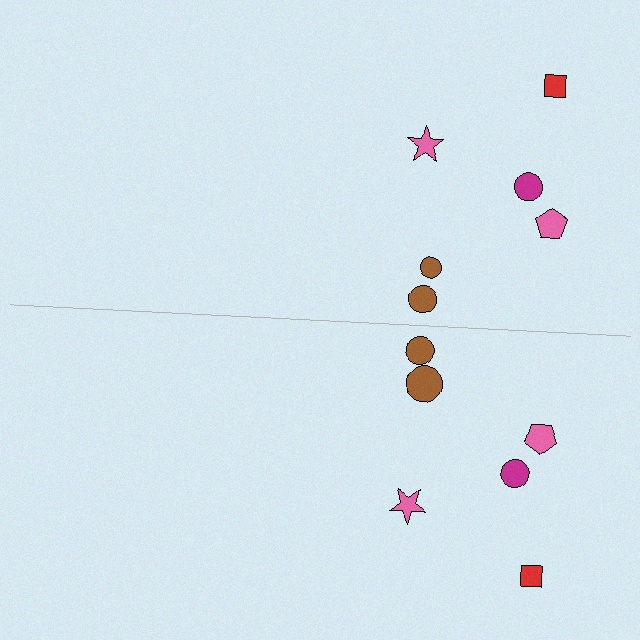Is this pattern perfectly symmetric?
No, the pattern is not perfectly symmetric. The brown circle on the bottom side has a different size than its mirror counterpart.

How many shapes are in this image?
There are 12 shapes in this image.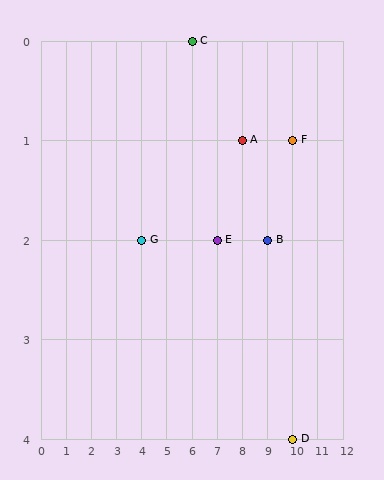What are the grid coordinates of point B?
Point B is at grid coordinates (9, 2).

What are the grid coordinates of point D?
Point D is at grid coordinates (10, 4).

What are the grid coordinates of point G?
Point G is at grid coordinates (4, 2).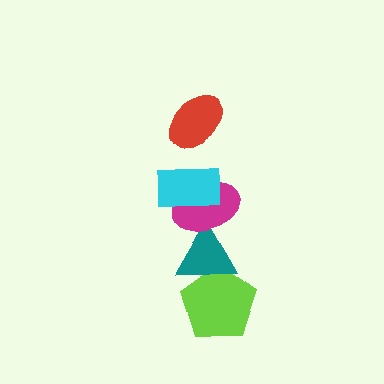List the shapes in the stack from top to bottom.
From top to bottom: the red ellipse, the cyan rectangle, the magenta ellipse, the teal triangle, the lime pentagon.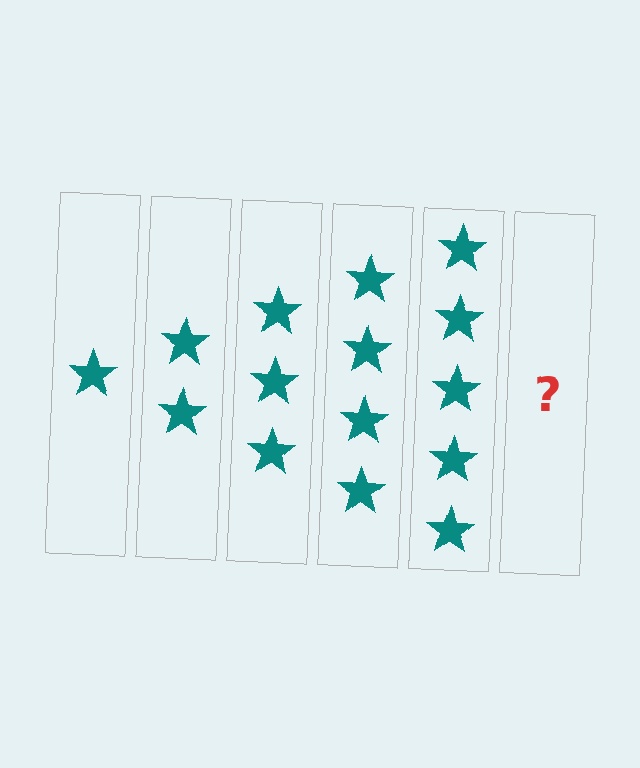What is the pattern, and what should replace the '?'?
The pattern is that each step adds one more star. The '?' should be 6 stars.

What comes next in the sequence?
The next element should be 6 stars.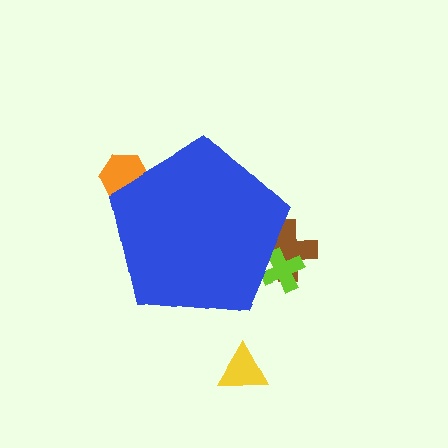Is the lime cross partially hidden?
Yes, the lime cross is partially hidden behind the blue pentagon.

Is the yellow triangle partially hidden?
No, the yellow triangle is fully visible.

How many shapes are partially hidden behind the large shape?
3 shapes are partially hidden.